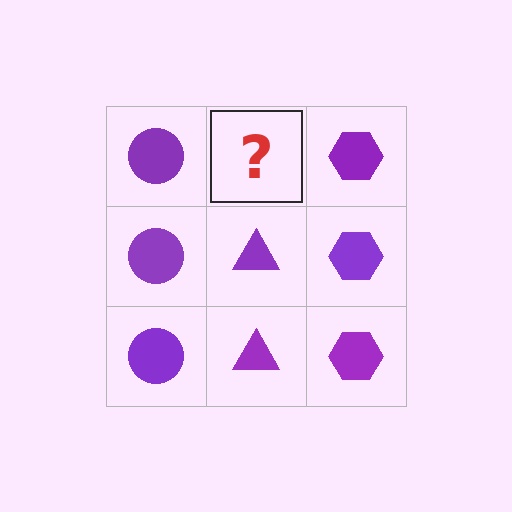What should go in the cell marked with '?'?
The missing cell should contain a purple triangle.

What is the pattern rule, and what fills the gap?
The rule is that each column has a consistent shape. The gap should be filled with a purple triangle.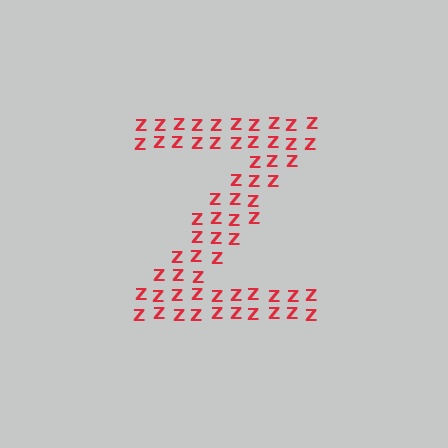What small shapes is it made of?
It is made of small letter Z's.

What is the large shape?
The large shape is the letter Z.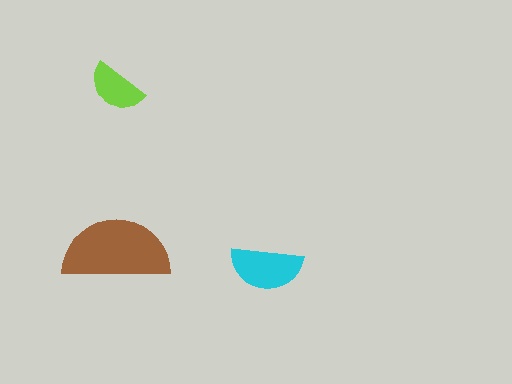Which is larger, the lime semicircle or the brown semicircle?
The brown one.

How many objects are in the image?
There are 3 objects in the image.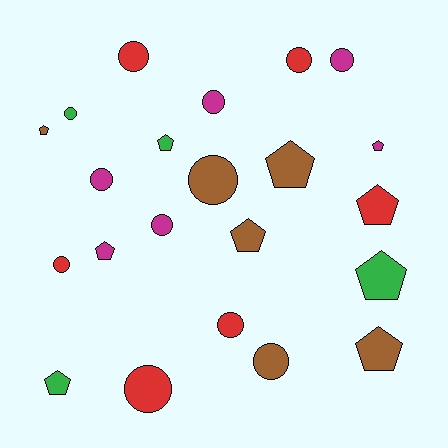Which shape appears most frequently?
Circle, with 12 objects.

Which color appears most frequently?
Brown, with 6 objects.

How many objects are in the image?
There are 22 objects.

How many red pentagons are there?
There is 1 red pentagon.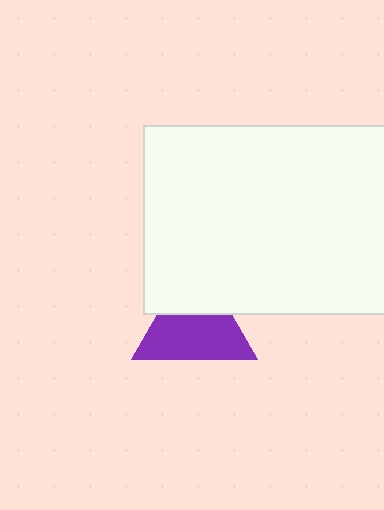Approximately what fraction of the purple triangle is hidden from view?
Roughly 36% of the purple triangle is hidden behind the white rectangle.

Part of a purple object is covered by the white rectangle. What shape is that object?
It is a triangle.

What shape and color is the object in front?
The object in front is a white rectangle.